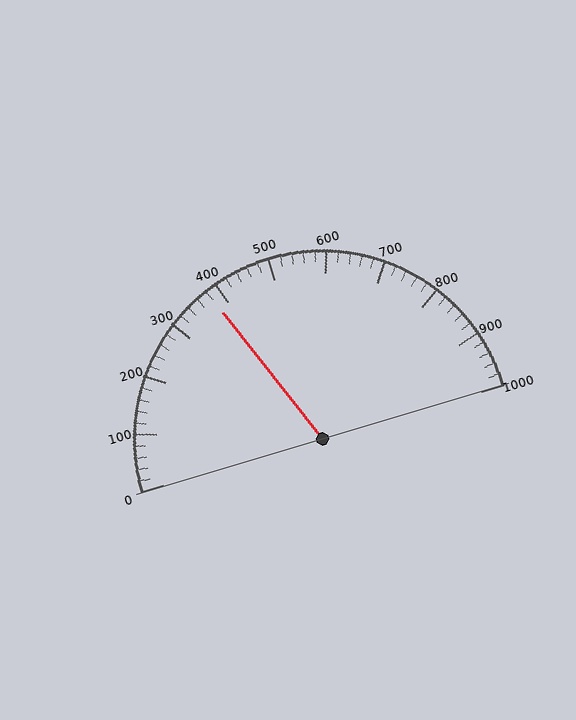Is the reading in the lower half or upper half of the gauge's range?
The reading is in the lower half of the range (0 to 1000).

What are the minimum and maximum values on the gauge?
The gauge ranges from 0 to 1000.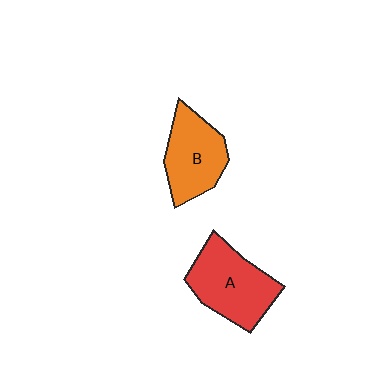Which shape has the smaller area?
Shape B (orange).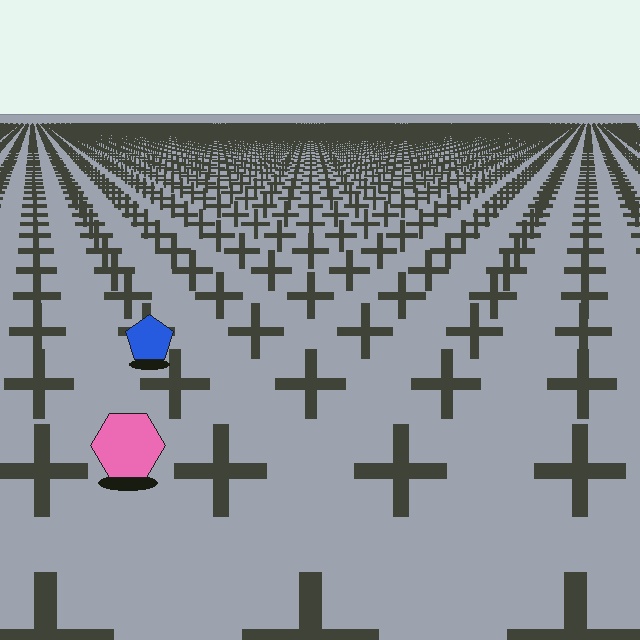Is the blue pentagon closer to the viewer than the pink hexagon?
No. The pink hexagon is closer — you can tell from the texture gradient: the ground texture is coarser near it.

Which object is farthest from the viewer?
The blue pentagon is farthest from the viewer. It appears smaller and the ground texture around it is denser.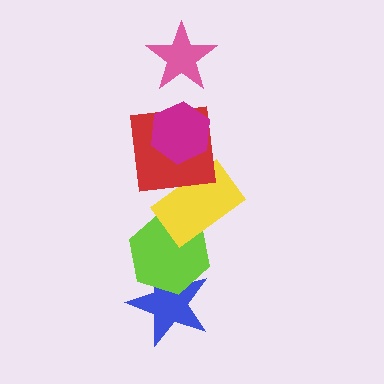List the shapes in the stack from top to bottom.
From top to bottom: the pink star, the magenta hexagon, the red square, the yellow rectangle, the lime hexagon, the blue star.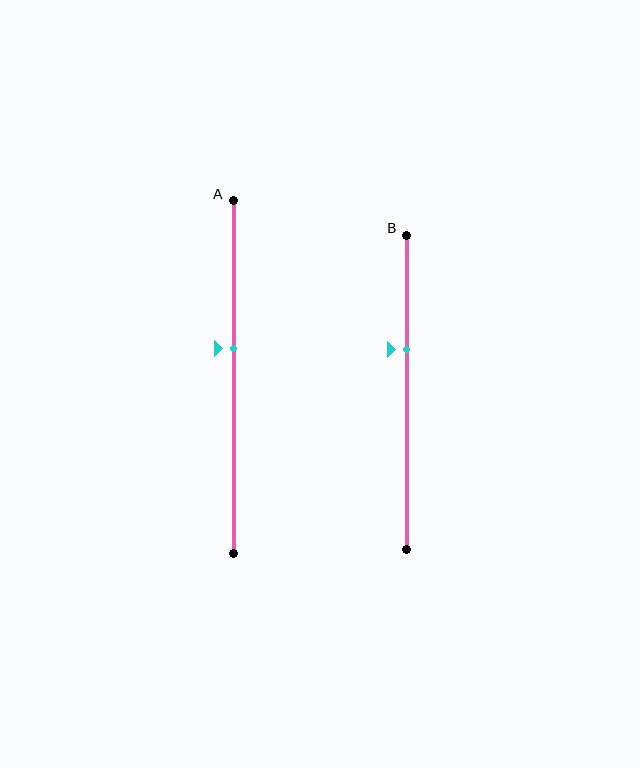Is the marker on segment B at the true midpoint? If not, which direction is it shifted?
No, the marker on segment B is shifted upward by about 13% of the segment length.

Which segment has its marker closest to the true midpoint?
Segment A has its marker closest to the true midpoint.